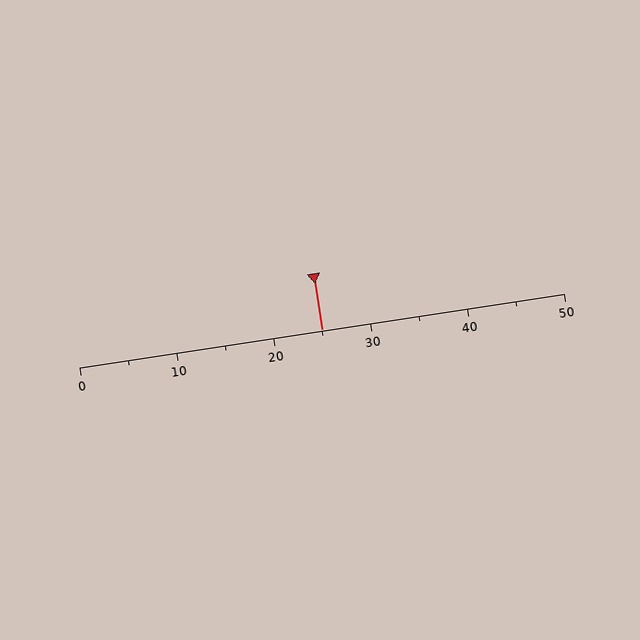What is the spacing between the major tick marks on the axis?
The major ticks are spaced 10 apart.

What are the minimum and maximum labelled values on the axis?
The axis runs from 0 to 50.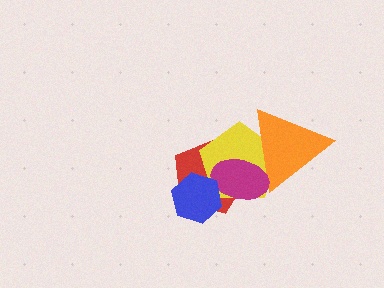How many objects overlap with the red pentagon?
3 objects overlap with the red pentagon.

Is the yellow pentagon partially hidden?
Yes, it is partially covered by another shape.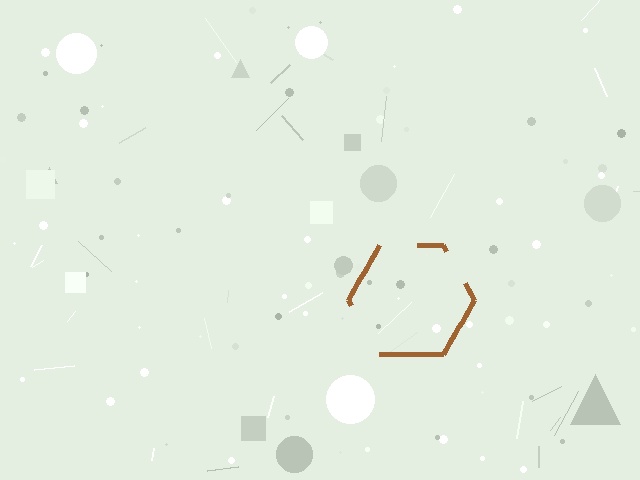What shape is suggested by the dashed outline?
The dashed outline suggests a hexagon.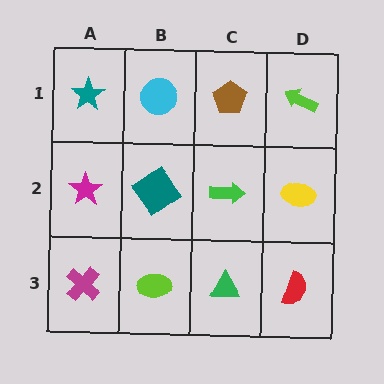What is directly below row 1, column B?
A teal diamond.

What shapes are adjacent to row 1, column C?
A green arrow (row 2, column C), a cyan circle (row 1, column B), a lime arrow (row 1, column D).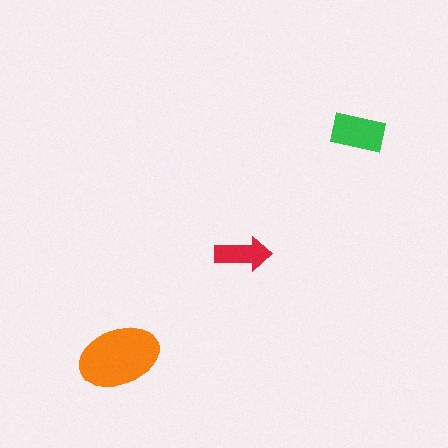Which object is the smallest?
The red arrow.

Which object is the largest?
The orange ellipse.